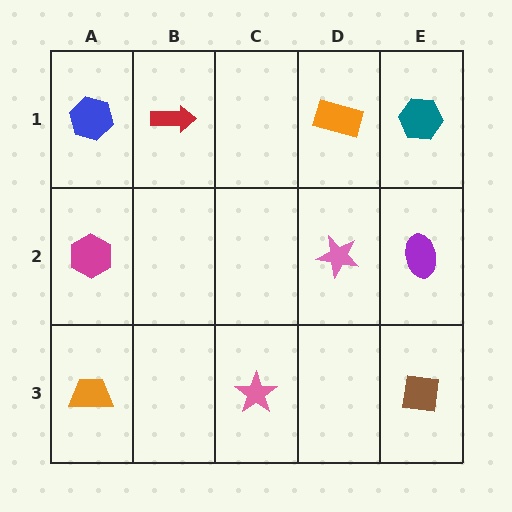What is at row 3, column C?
A pink star.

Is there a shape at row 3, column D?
No, that cell is empty.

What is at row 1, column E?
A teal hexagon.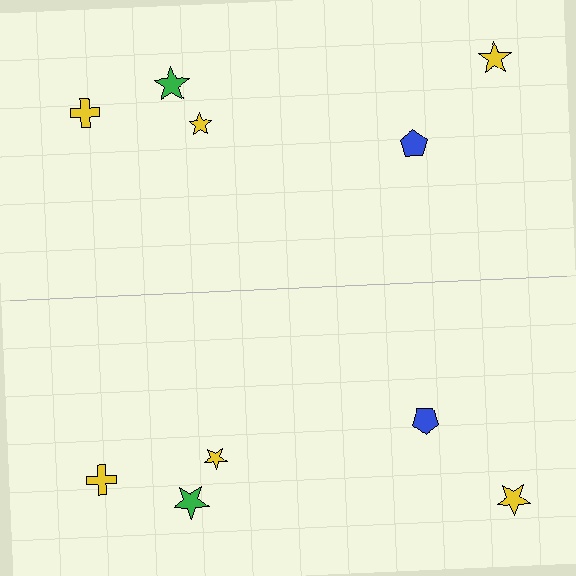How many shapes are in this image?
There are 10 shapes in this image.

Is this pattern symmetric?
Yes, this pattern has bilateral (reflection) symmetry.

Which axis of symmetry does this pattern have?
The pattern has a horizontal axis of symmetry running through the center of the image.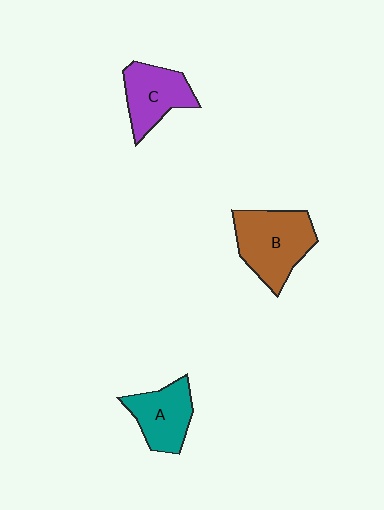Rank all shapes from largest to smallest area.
From largest to smallest: B (brown), C (purple), A (teal).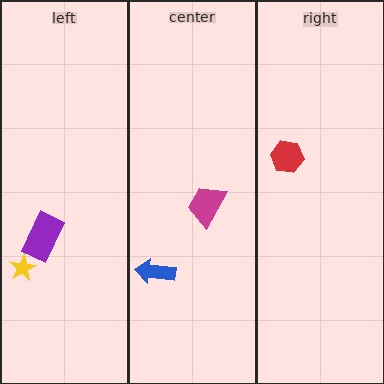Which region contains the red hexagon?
The right region.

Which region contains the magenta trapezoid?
The center region.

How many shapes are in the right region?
1.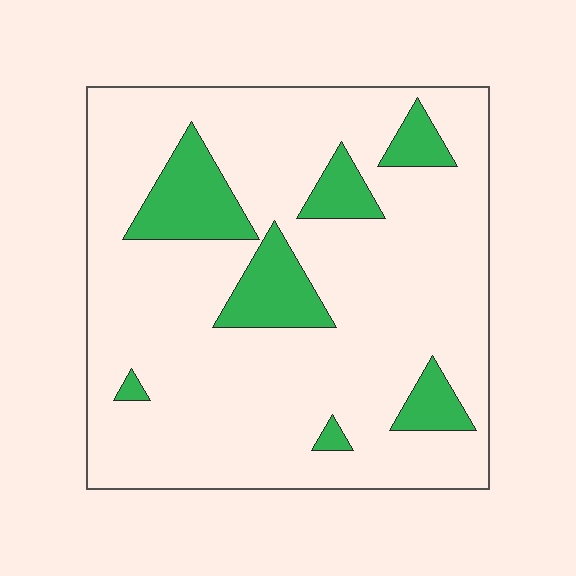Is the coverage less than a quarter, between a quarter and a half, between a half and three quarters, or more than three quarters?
Less than a quarter.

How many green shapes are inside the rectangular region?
7.